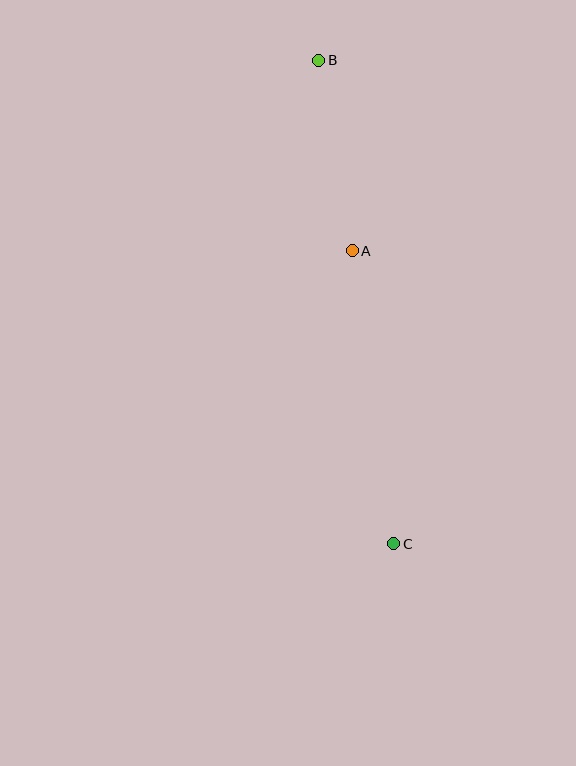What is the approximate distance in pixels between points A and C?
The distance between A and C is approximately 296 pixels.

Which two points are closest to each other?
Points A and B are closest to each other.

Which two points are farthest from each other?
Points B and C are farthest from each other.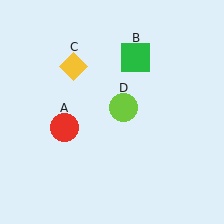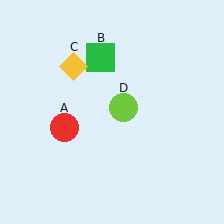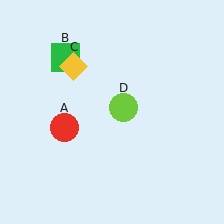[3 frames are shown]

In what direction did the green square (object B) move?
The green square (object B) moved left.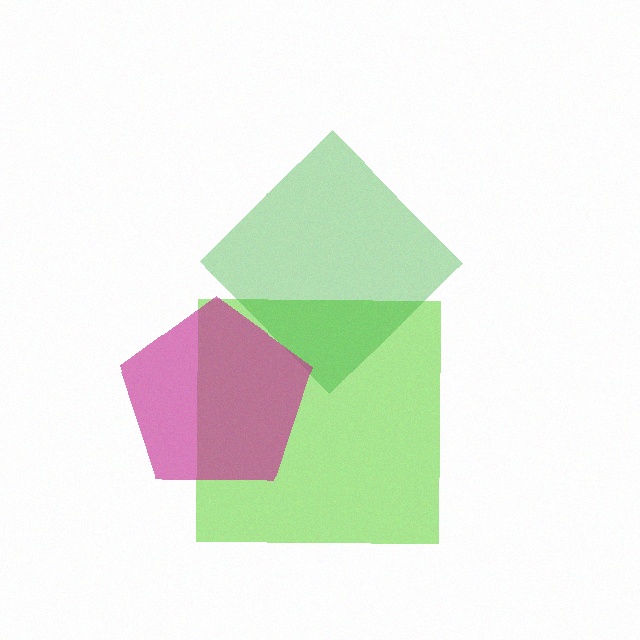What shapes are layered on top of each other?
The layered shapes are: a lime square, a green diamond, a magenta pentagon.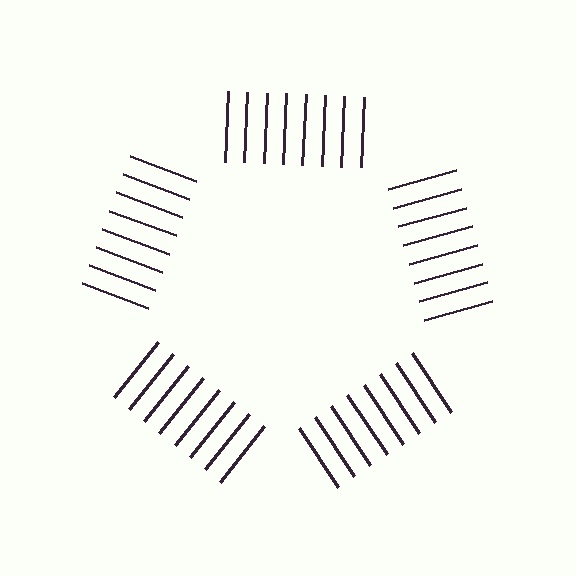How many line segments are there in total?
40 — 8 along each of the 5 edges.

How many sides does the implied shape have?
5 sides — the line-ends trace a pentagon.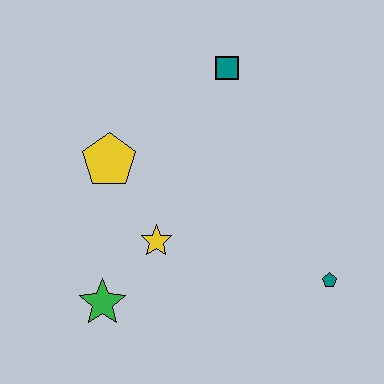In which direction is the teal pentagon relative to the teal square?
The teal pentagon is below the teal square.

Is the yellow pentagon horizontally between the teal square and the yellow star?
No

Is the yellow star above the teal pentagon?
Yes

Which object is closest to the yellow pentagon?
The yellow star is closest to the yellow pentagon.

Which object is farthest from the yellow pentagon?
The teal pentagon is farthest from the yellow pentagon.